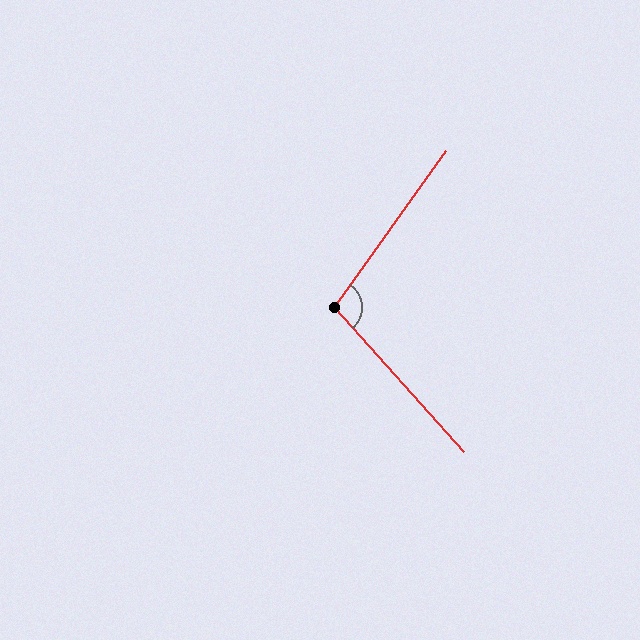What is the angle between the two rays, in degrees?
Approximately 103 degrees.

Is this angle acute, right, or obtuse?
It is obtuse.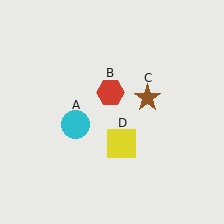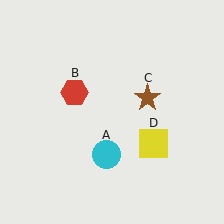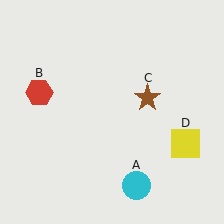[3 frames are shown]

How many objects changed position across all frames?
3 objects changed position: cyan circle (object A), red hexagon (object B), yellow square (object D).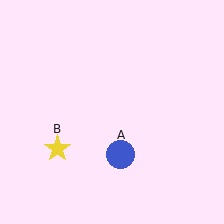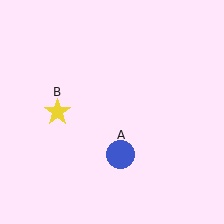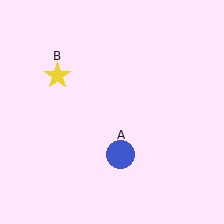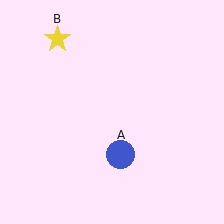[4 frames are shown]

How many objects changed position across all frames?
1 object changed position: yellow star (object B).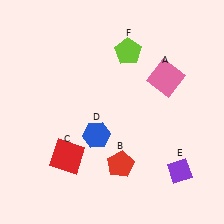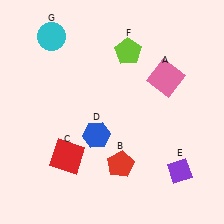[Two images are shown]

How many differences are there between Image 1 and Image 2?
There is 1 difference between the two images.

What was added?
A cyan circle (G) was added in Image 2.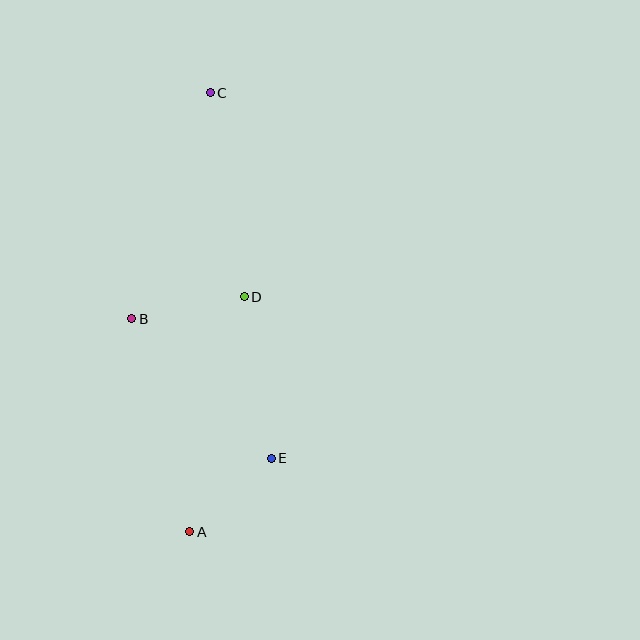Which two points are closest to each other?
Points A and E are closest to each other.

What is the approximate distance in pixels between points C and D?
The distance between C and D is approximately 207 pixels.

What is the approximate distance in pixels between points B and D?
The distance between B and D is approximately 115 pixels.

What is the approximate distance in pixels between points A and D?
The distance between A and D is approximately 241 pixels.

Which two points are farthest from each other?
Points A and C are farthest from each other.